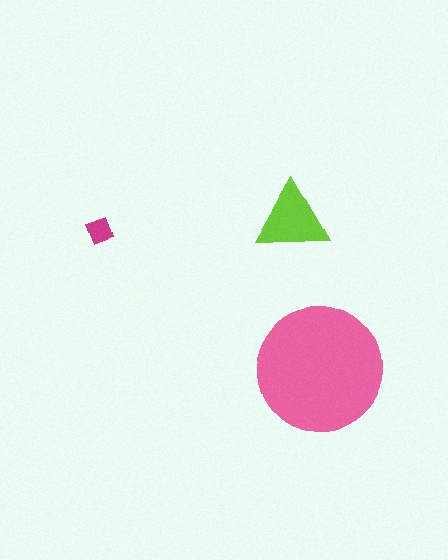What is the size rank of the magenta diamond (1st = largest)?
3rd.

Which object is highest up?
The lime triangle is topmost.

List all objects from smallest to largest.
The magenta diamond, the lime triangle, the pink circle.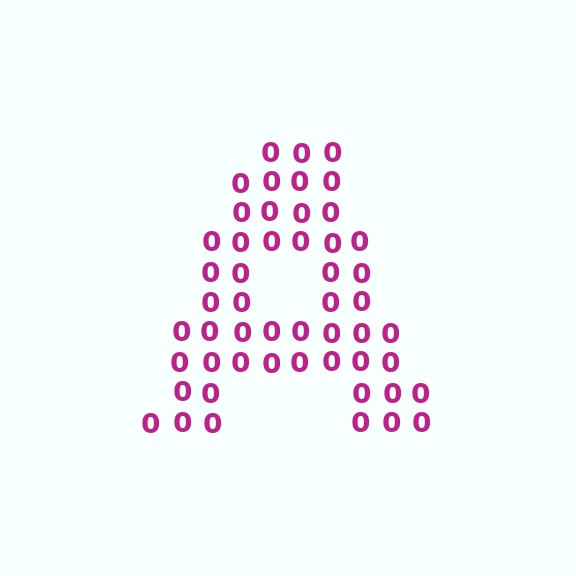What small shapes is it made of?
It is made of small digit 0's.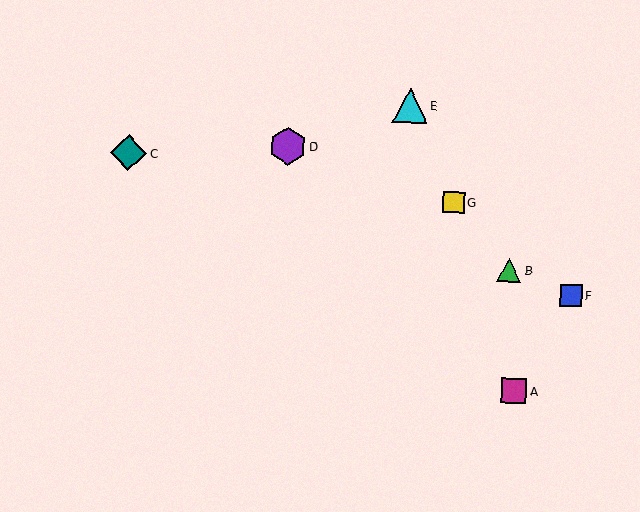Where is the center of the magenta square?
The center of the magenta square is at (514, 391).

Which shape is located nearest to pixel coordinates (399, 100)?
The cyan triangle (labeled E) at (410, 106) is nearest to that location.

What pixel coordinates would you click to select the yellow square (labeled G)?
Click at (454, 202) to select the yellow square G.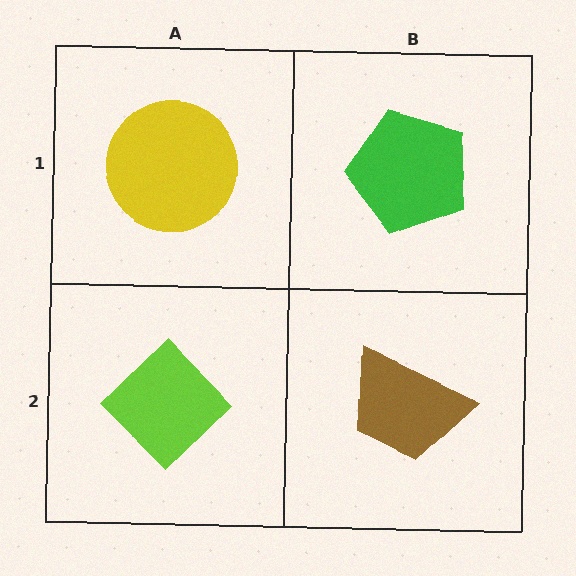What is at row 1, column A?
A yellow circle.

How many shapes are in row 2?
2 shapes.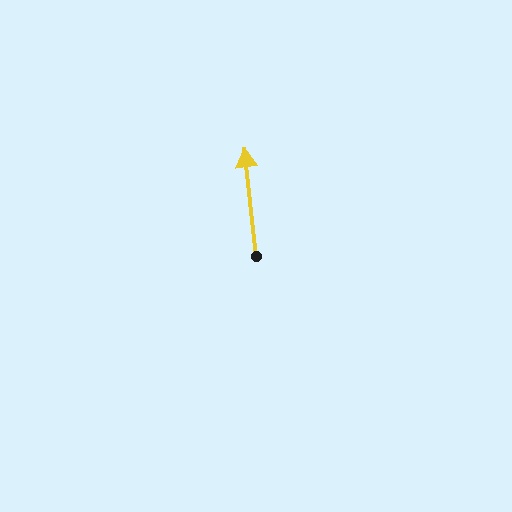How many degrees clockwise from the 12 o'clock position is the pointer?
Approximately 354 degrees.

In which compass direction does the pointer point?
North.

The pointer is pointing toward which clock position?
Roughly 12 o'clock.